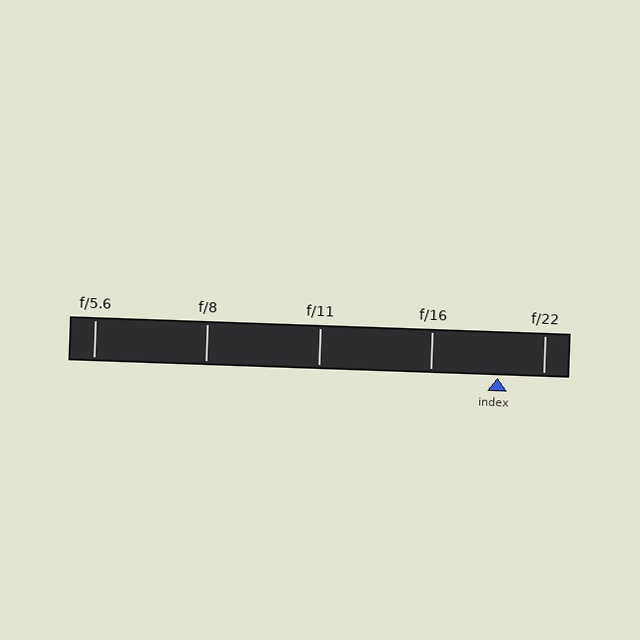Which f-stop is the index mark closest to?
The index mark is closest to f/22.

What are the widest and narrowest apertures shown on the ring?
The widest aperture shown is f/5.6 and the narrowest is f/22.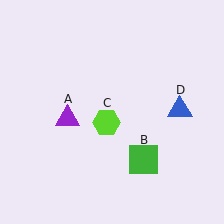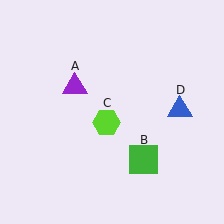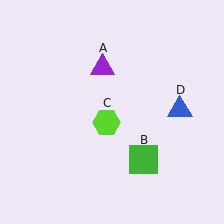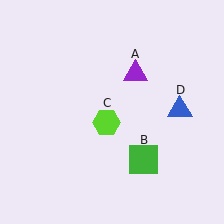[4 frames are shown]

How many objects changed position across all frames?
1 object changed position: purple triangle (object A).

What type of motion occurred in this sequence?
The purple triangle (object A) rotated clockwise around the center of the scene.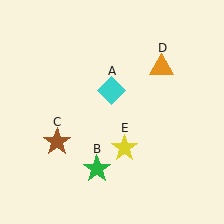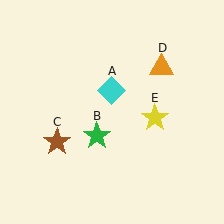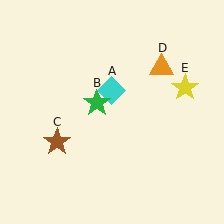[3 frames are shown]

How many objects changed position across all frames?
2 objects changed position: green star (object B), yellow star (object E).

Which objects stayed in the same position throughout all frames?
Cyan diamond (object A) and brown star (object C) and orange triangle (object D) remained stationary.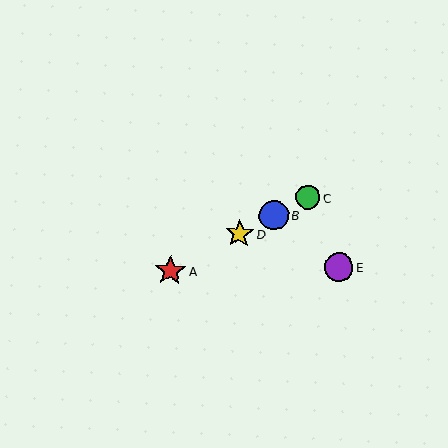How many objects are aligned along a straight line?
4 objects (A, B, C, D) are aligned along a straight line.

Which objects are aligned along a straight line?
Objects A, B, C, D are aligned along a straight line.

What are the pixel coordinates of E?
Object E is at (339, 267).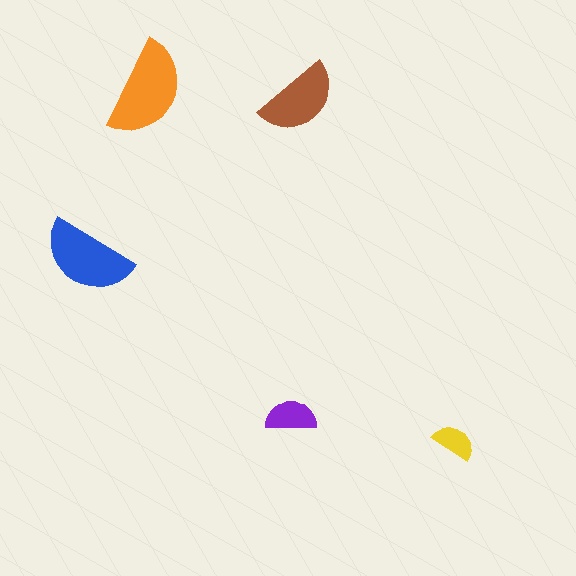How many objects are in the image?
There are 5 objects in the image.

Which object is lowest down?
The yellow semicircle is bottommost.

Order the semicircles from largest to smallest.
the orange one, the blue one, the brown one, the purple one, the yellow one.